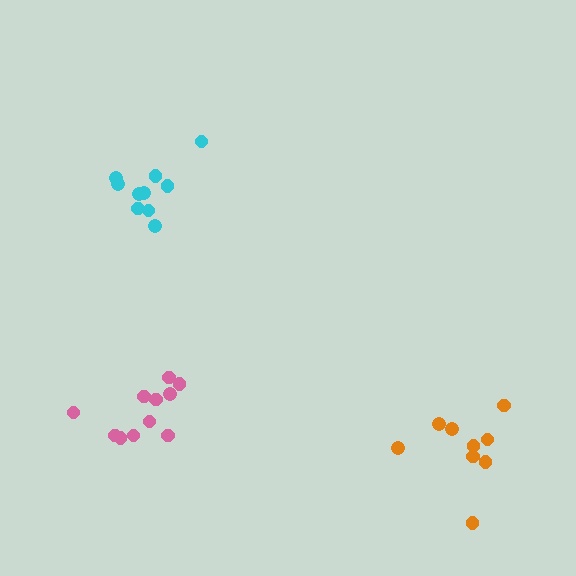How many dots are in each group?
Group 1: 10 dots, Group 2: 9 dots, Group 3: 11 dots (30 total).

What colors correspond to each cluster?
The clusters are colored: cyan, orange, pink.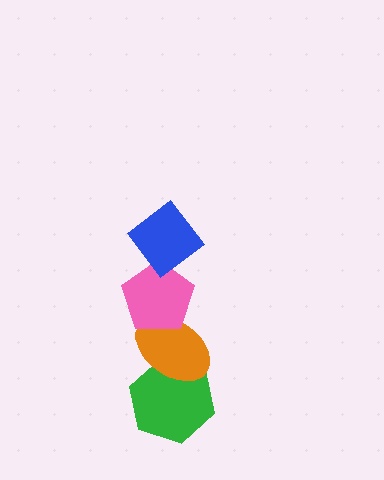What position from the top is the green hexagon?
The green hexagon is 4th from the top.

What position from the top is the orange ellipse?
The orange ellipse is 3rd from the top.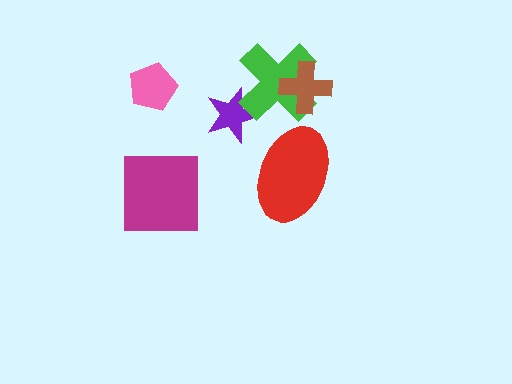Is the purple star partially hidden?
Yes, it is partially covered by another shape.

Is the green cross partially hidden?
Yes, it is partially covered by another shape.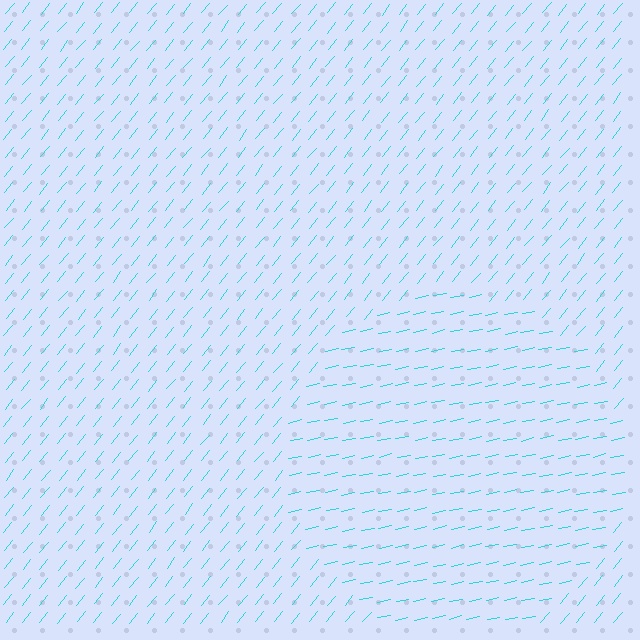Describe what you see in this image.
The image is filled with small cyan line segments. A circle region in the image has lines oriented differently from the surrounding lines, creating a visible texture boundary.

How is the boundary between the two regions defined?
The boundary is defined purely by a change in line orientation (approximately 39 degrees difference). All lines are the same color and thickness.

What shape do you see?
I see a circle.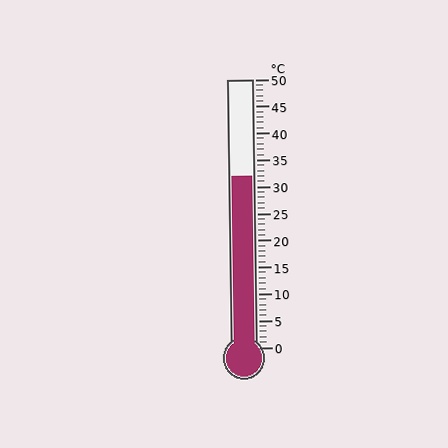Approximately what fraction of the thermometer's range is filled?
The thermometer is filled to approximately 65% of its range.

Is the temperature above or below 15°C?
The temperature is above 15°C.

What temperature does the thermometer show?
The thermometer shows approximately 32°C.